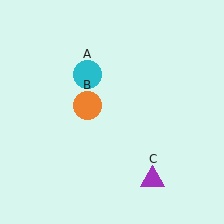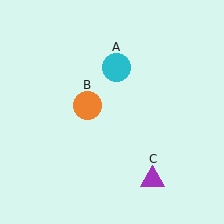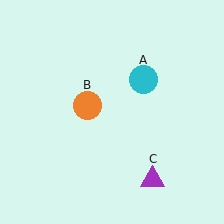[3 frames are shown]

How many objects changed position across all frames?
1 object changed position: cyan circle (object A).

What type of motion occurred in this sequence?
The cyan circle (object A) rotated clockwise around the center of the scene.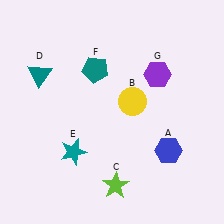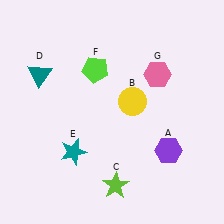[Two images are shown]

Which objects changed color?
A changed from blue to purple. F changed from teal to lime. G changed from purple to pink.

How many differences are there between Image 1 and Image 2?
There are 3 differences between the two images.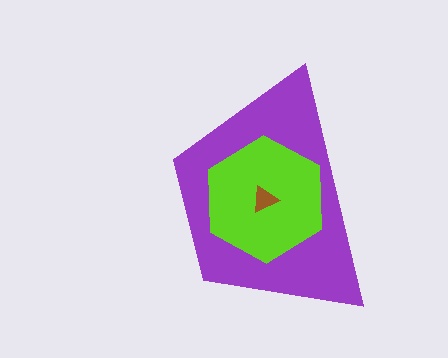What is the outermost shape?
The purple trapezoid.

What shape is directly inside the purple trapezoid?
The lime hexagon.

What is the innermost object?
The brown triangle.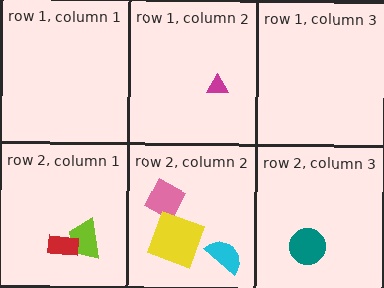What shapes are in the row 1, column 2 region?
The magenta triangle.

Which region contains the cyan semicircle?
The row 2, column 2 region.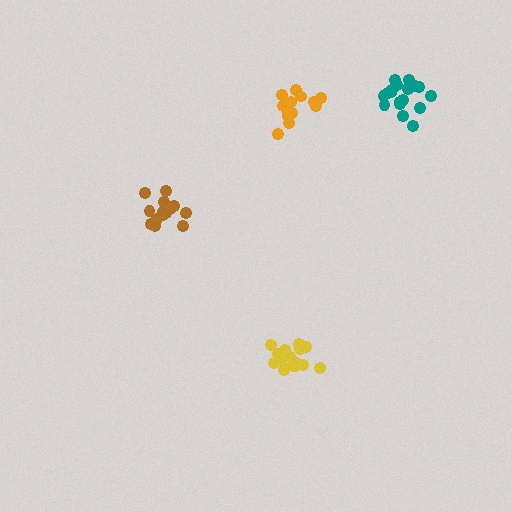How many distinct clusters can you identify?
There are 4 distinct clusters.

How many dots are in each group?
Group 1: 17 dots, Group 2: 15 dots, Group 3: 14 dots, Group 4: 18 dots (64 total).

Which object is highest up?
The teal cluster is topmost.